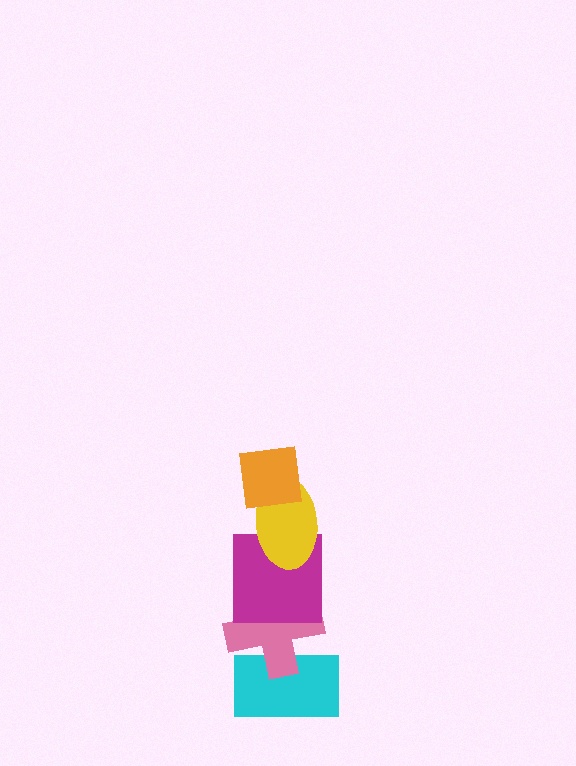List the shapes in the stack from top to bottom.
From top to bottom: the orange square, the yellow ellipse, the magenta square, the pink cross, the cyan rectangle.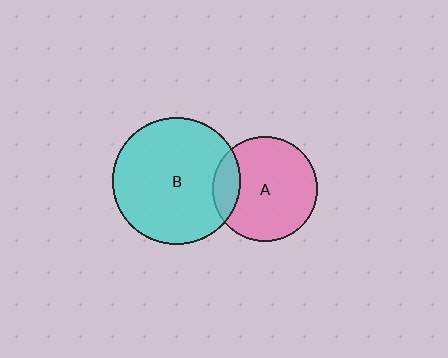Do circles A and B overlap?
Yes.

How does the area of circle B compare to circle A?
Approximately 1.5 times.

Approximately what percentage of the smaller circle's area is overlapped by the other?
Approximately 15%.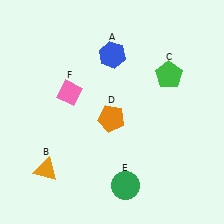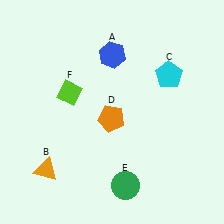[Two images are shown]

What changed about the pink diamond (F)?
In Image 1, F is pink. In Image 2, it changed to lime.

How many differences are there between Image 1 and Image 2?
There are 2 differences between the two images.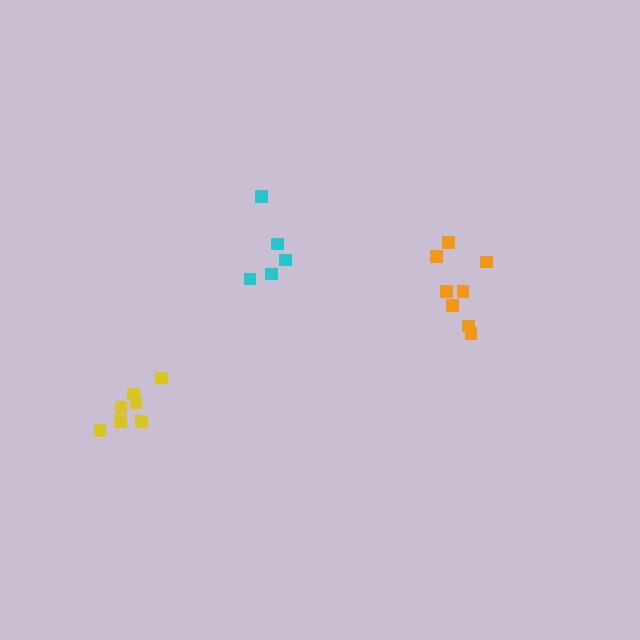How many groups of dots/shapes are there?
There are 3 groups.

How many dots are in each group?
Group 1: 5 dots, Group 2: 8 dots, Group 3: 7 dots (20 total).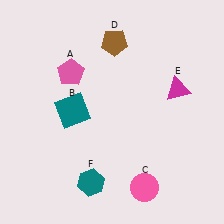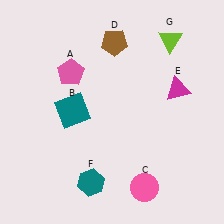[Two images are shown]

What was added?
A lime triangle (G) was added in Image 2.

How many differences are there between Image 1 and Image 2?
There is 1 difference between the two images.